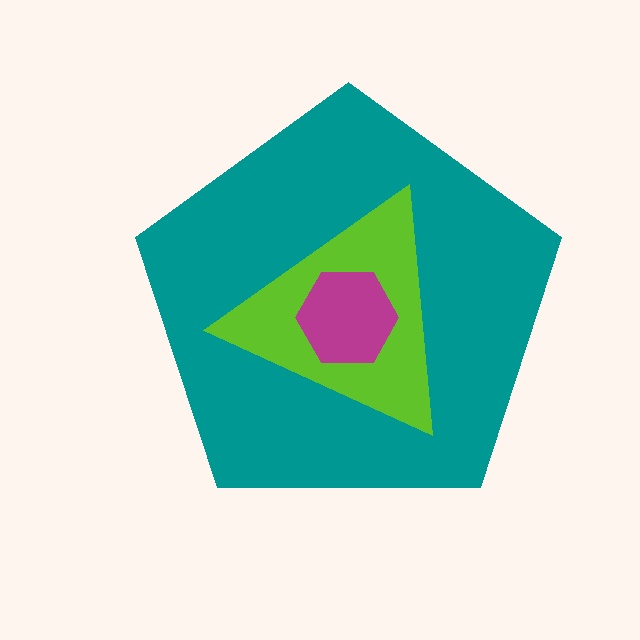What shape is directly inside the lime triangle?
The magenta hexagon.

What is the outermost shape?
The teal pentagon.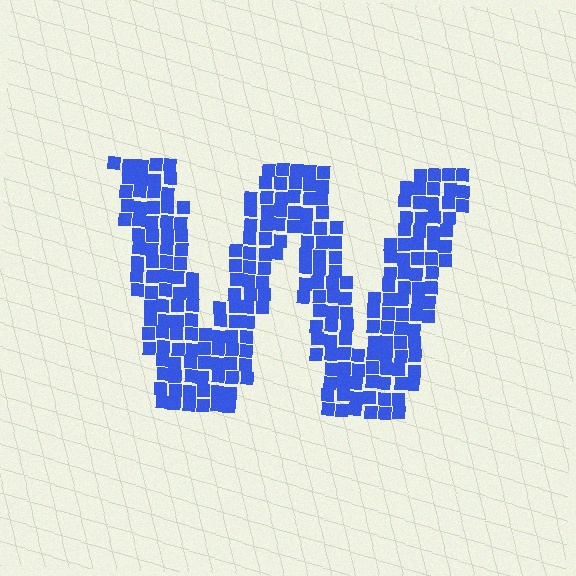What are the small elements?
The small elements are squares.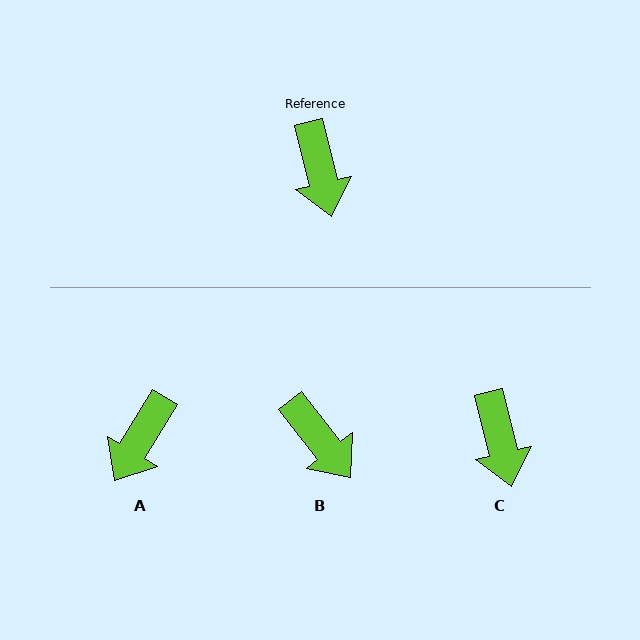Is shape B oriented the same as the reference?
No, it is off by about 24 degrees.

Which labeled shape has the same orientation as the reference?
C.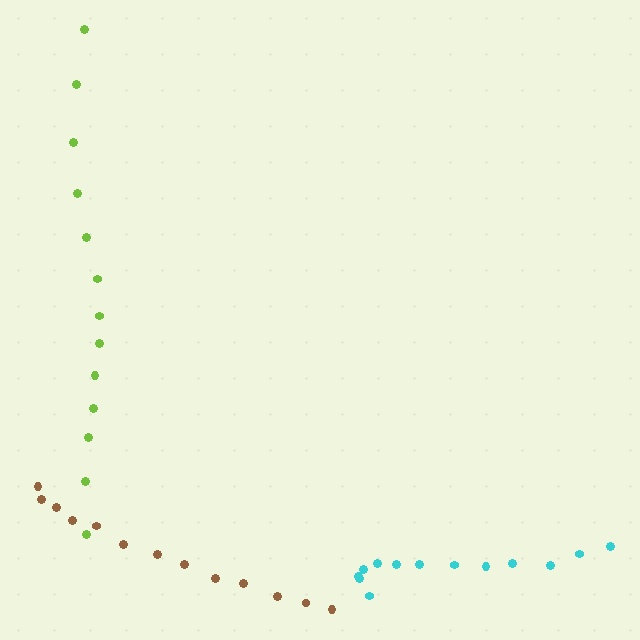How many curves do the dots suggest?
There are 3 distinct paths.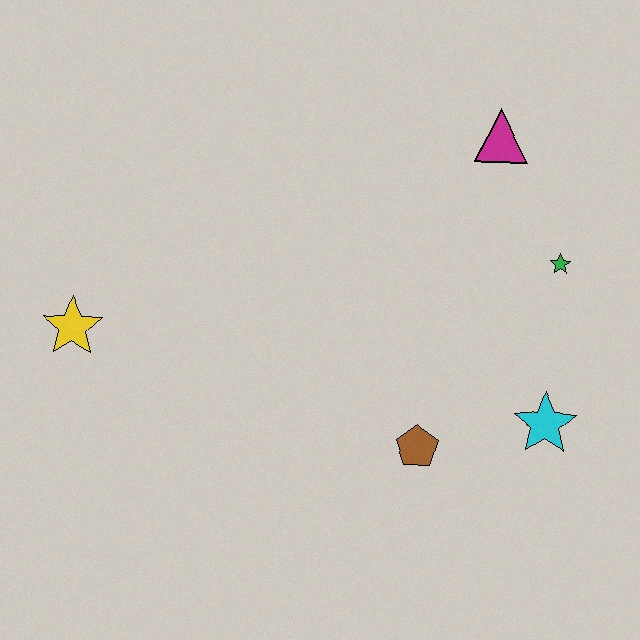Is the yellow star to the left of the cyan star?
Yes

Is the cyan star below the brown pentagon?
No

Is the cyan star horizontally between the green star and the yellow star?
Yes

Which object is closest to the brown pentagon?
The cyan star is closest to the brown pentagon.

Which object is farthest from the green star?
The yellow star is farthest from the green star.